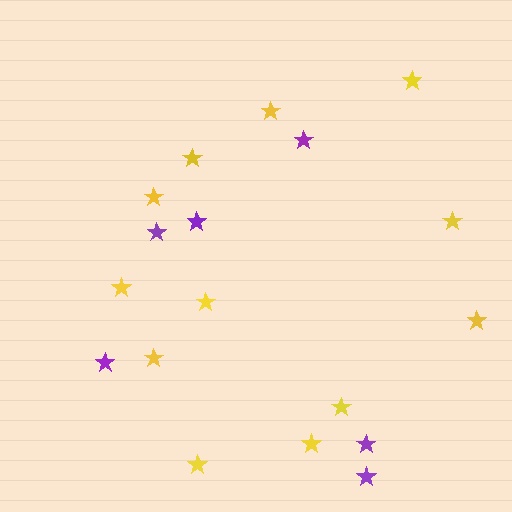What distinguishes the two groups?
There are 2 groups: one group of yellow stars (12) and one group of purple stars (6).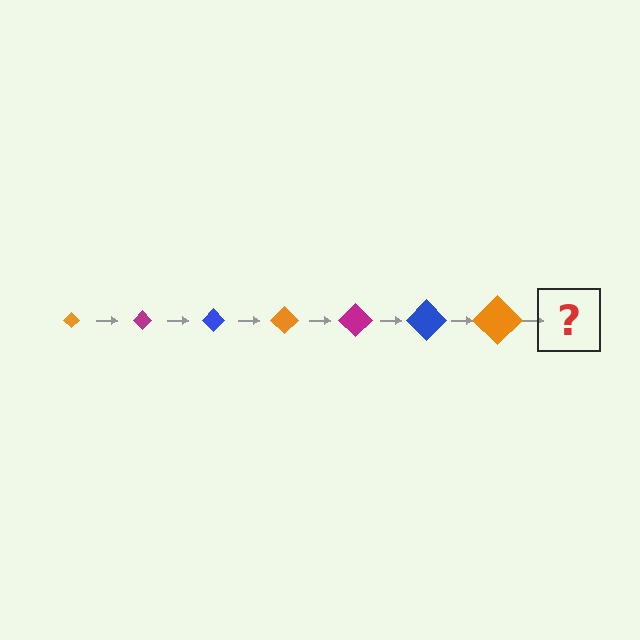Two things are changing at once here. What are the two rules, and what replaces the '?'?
The two rules are that the diamond grows larger each step and the color cycles through orange, magenta, and blue. The '?' should be a magenta diamond, larger than the previous one.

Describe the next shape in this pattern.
It should be a magenta diamond, larger than the previous one.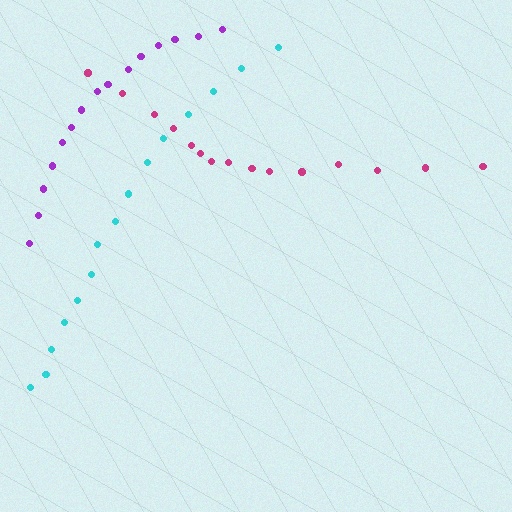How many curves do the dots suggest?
There are 3 distinct paths.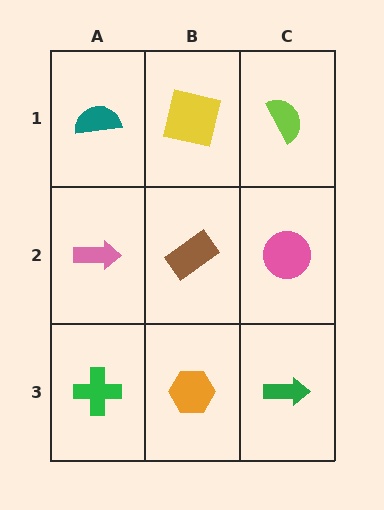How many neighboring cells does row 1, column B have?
3.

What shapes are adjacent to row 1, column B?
A brown rectangle (row 2, column B), a teal semicircle (row 1, column A), a lime semicircle (row 1, column C).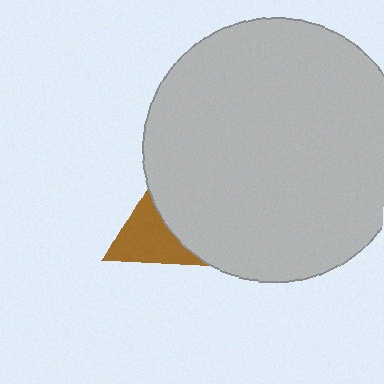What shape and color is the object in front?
The object in front is a light gray circle.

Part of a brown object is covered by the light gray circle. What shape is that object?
It is a triangle.